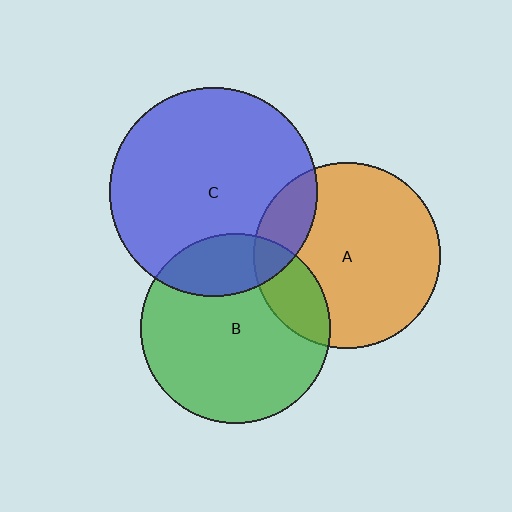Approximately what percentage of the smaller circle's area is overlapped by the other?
Approximately 20%.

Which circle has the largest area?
Circle C (blue).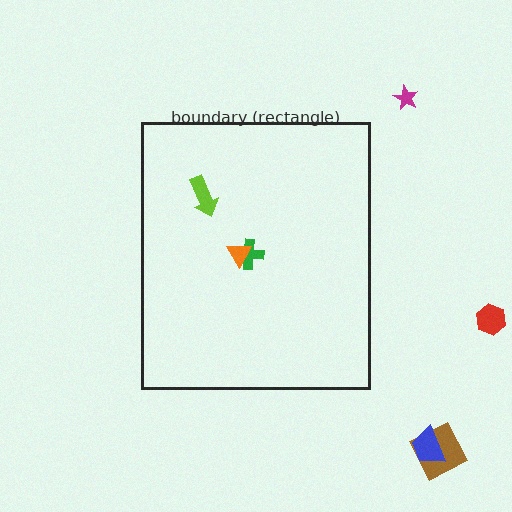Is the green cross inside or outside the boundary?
Inside.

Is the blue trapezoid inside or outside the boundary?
Outside.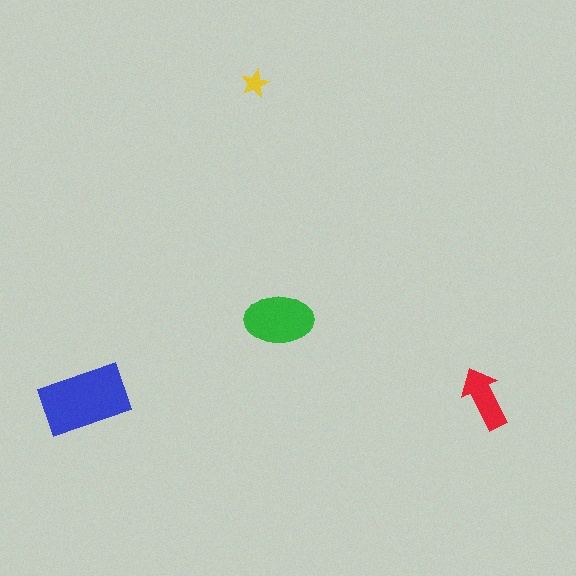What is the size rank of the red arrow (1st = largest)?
3rd.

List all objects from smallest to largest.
The yellow star, the red arrow, the green ellipse, the blue rectangle.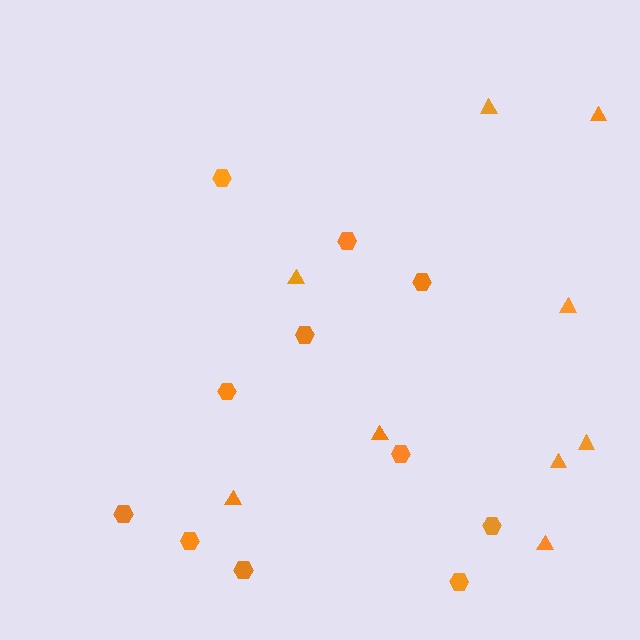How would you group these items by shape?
There are 2 groups: one group of hexagons (11) and one group of triangles (9).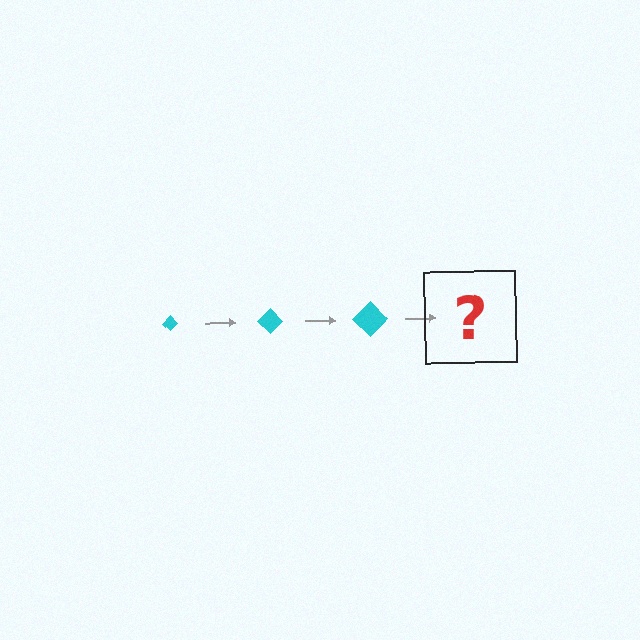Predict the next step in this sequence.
The next step is a cyan diamond, larger than the previous one.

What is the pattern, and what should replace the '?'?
The pattern is that the diamond gets progressively larger each step. The '?' should be a cyan diamond, larger than the previous one.